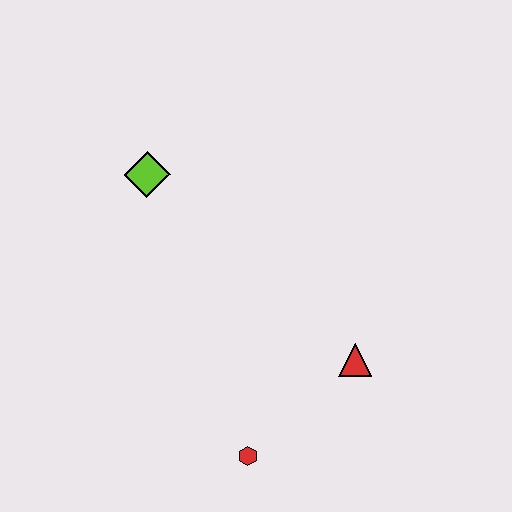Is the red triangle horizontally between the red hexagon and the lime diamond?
No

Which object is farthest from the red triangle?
The lime diamond is farthest from the red triangle.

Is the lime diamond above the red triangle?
Yes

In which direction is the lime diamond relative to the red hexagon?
The lime diamond is above the red hexagon.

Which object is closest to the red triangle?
The red hexagon is closest to the red triangle.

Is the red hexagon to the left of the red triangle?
Yes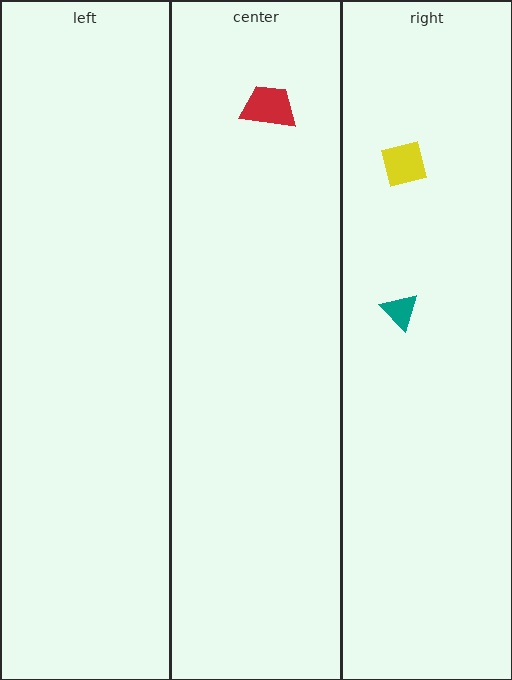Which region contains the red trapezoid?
The center region.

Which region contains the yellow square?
The right region.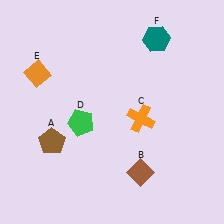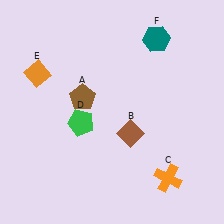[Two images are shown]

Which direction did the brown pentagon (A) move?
The brown pentagon (A) moved up.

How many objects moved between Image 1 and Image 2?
3 objects moved between the two images.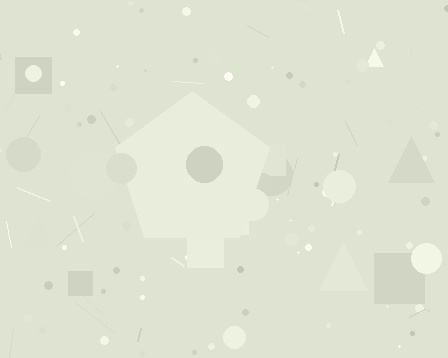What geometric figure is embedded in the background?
A pentagon is embedded in the background.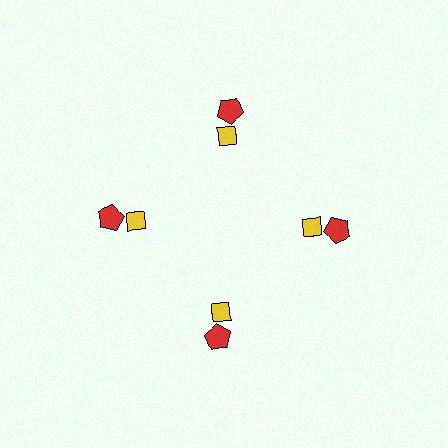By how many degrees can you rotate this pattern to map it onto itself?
The pattern maps onto itself every 90 degrees of rotation.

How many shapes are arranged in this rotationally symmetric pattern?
There are 8 shapes, arranged in 4 groups of 2.